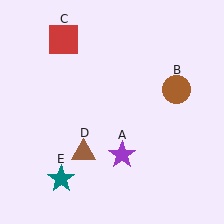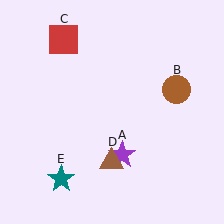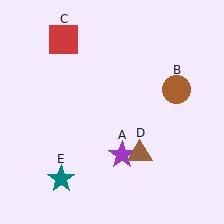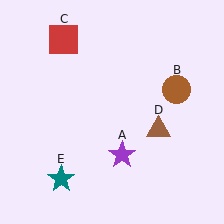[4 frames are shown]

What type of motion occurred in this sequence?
The brown triangle (object D) rotated counterclockwise around the center of the scene.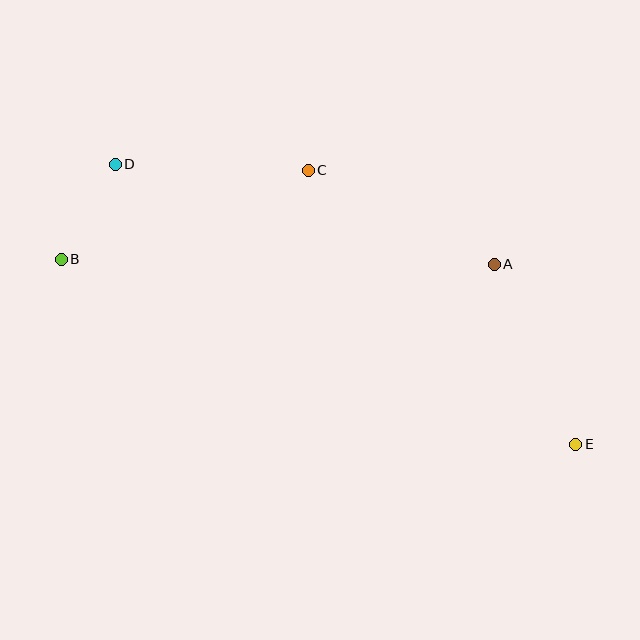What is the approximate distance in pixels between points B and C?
The distance between B and C is approximately 262 pixels.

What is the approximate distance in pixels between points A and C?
The distance between A and C is approximately 209 pixels.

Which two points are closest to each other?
Points B and D are closest to each other.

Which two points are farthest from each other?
Points B and E are farthest from each other.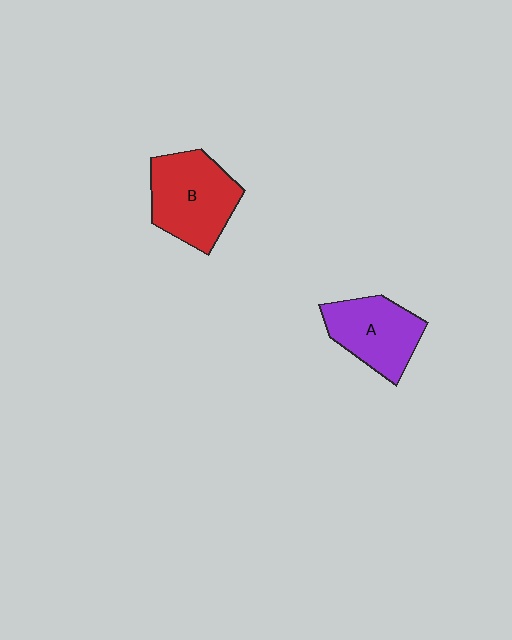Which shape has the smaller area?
Shape A (purple).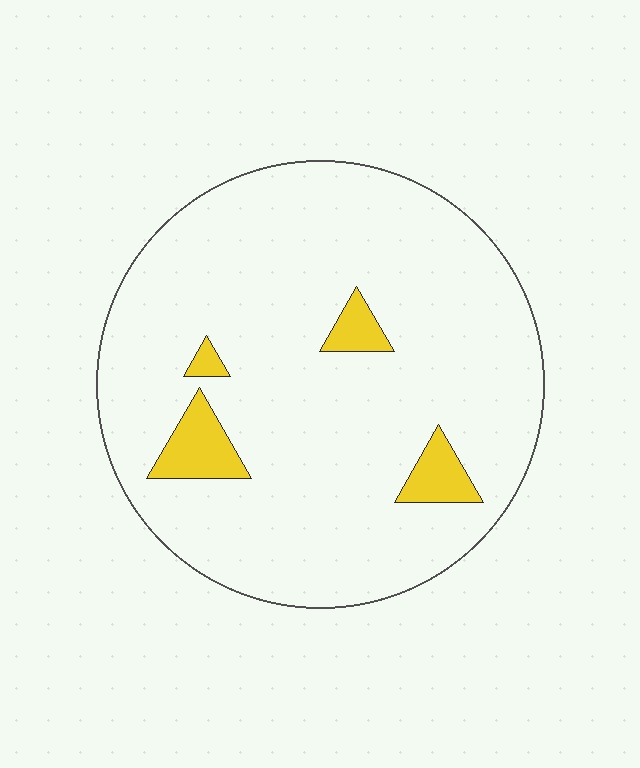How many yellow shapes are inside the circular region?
4.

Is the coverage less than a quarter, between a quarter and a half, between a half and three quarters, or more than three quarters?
Less than a quarter.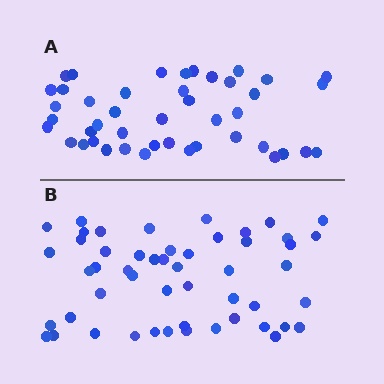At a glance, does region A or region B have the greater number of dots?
Region B (the bottom region) has more dots.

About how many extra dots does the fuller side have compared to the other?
Region B has roughly 8 or so more dots than region A.